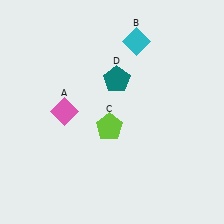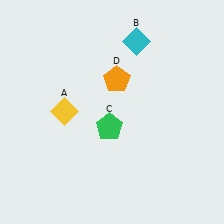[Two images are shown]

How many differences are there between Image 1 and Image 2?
There are 3 differences between the two images.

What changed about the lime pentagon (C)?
In Image 1, C is lime. In Image 2, it changed to green.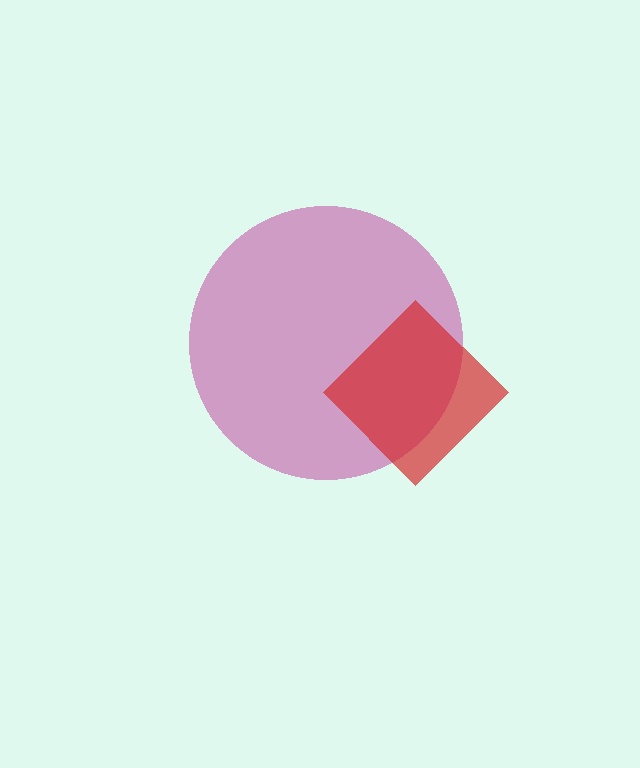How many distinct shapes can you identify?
There are 2 distinct shapes: a magenta circle, a red diamond.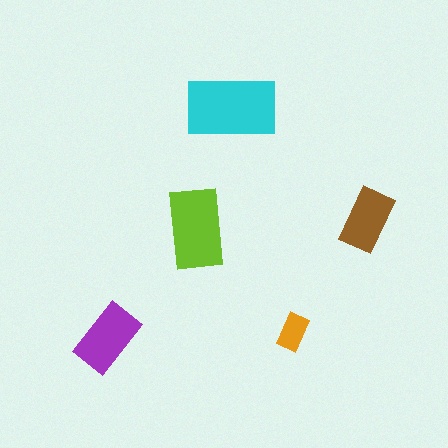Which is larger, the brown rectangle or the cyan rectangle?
The cyan one.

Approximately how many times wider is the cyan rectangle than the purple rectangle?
About 1.5 times wider.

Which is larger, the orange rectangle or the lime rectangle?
The lime one.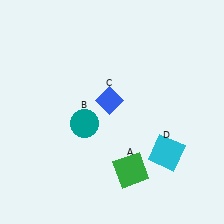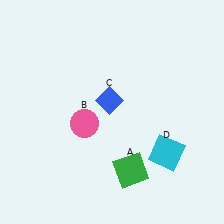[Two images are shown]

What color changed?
The circle (B) changed from teal in Image 1 to pink in Image 2.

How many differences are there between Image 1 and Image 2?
There is 1 difference between the two images.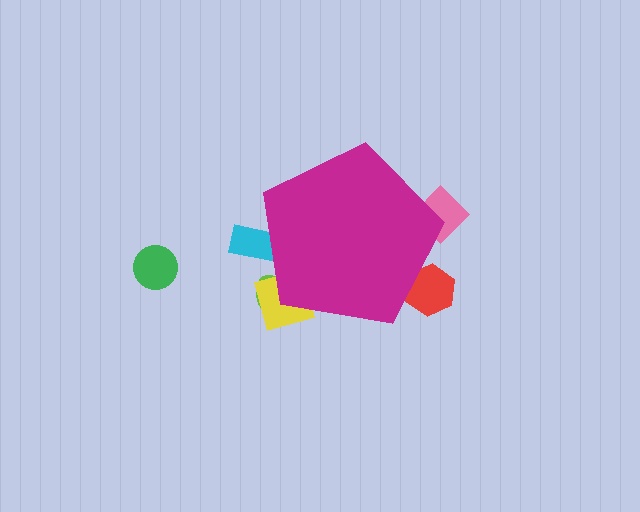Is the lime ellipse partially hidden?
Yes, the lime ellipse is partially hidden behind the magenta pentagon.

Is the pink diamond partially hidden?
Yes, the pink diamond is partially hidden behind the magenta pentagon.